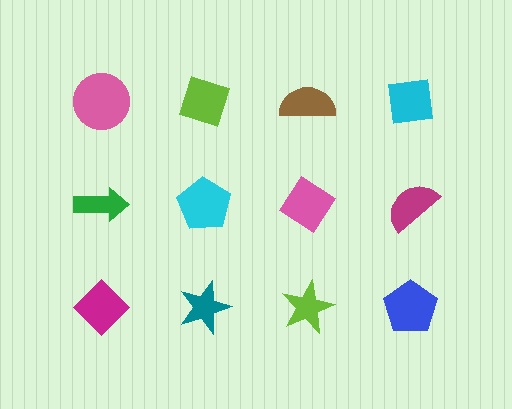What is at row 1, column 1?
A pink circle.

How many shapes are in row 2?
4 shapes.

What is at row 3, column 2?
A teal star.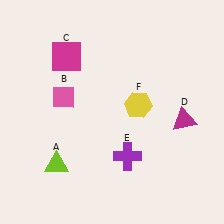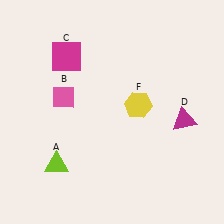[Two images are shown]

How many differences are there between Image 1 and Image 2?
There is 1 difference between the two images.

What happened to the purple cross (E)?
The purple cross (E) was removed in Image 2. It was in the bottom-right area of Image 1.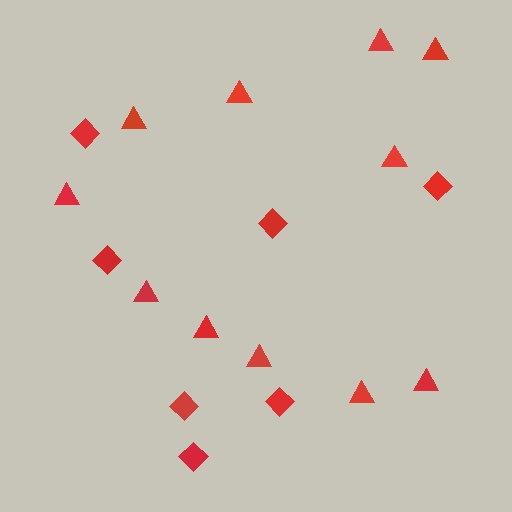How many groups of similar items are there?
There are 2 groups: one group of triangles (11) and one group of diamonds (7).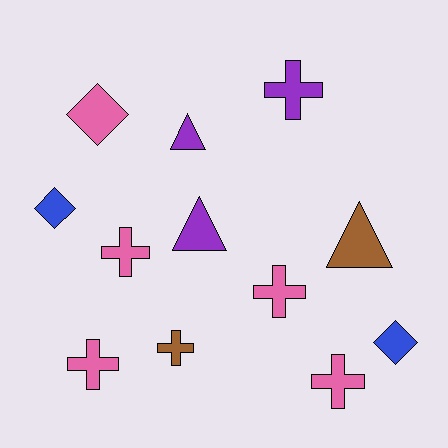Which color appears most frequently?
Pink, with 5 objects.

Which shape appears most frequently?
Cross, with 6 objects.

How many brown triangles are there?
There is 1 brown triangle.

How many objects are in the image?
There are 12 objects.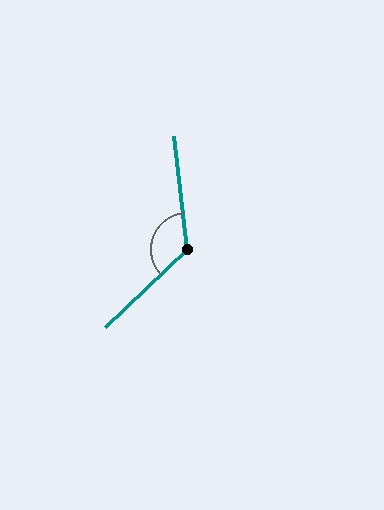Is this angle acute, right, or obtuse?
It is obtuse.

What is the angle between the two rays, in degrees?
Approximately 127 degrees.